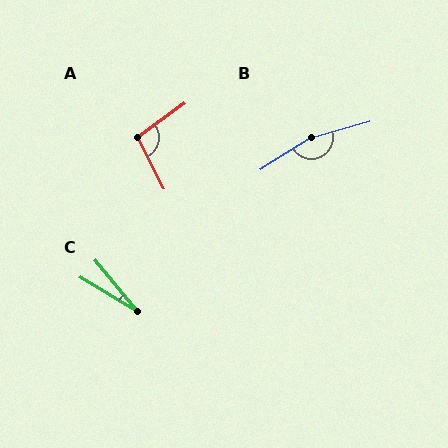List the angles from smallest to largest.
C (19°), A (99°), B (164°).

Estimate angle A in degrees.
Approximately 99 degrees.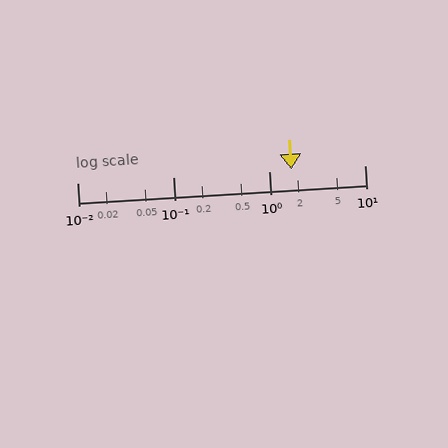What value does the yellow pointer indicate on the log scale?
The pointer indicates approximately 1.7.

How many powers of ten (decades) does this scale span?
The scale spans 3 decades, from 0.01 to 10.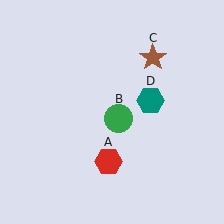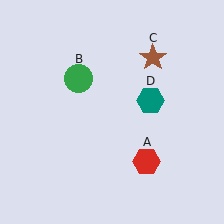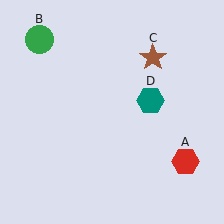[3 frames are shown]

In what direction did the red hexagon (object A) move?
The red hexagon (object A) moved right.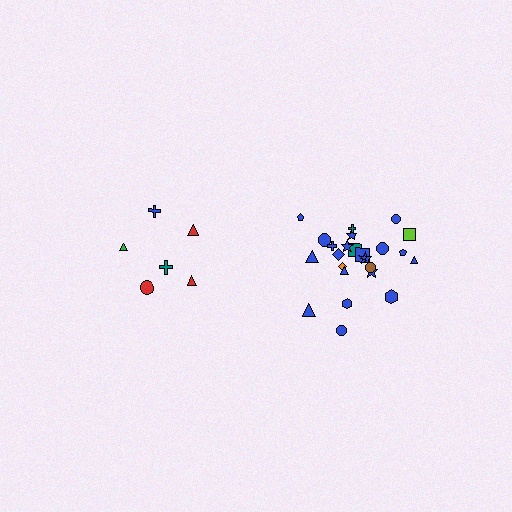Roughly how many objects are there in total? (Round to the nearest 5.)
Roughly 30 objects in total.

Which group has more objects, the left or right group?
The right group.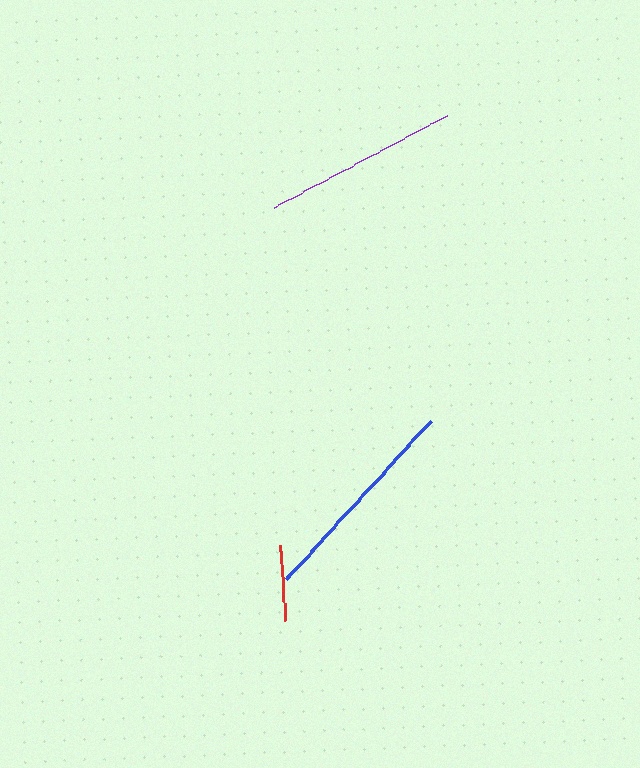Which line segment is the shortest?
The red line is the shortest at approximately 76 pixels.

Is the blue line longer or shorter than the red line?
The blue line is longer than the red line.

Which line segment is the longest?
The blue line is the longest at approximately 215 pixels.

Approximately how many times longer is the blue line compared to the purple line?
The blue line is approximately 1.1 times the length of the purple line.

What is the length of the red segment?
The red segment is approximately 76 pixels long.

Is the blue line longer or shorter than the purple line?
The blue line is longer than the purple line.